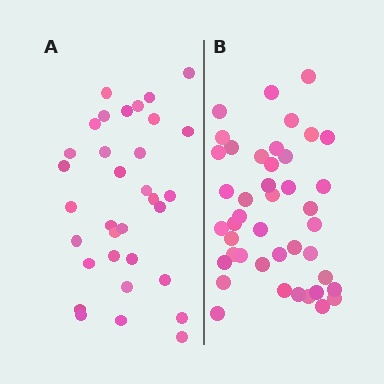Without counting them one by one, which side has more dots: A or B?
Region B (the right region) has more dots.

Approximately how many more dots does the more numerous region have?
Region B has roughly 10 or so more dots than region A.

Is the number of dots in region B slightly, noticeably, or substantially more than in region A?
Region B has noticeably more, but not dramatically so. The ratio is roughly 1.3 to 1.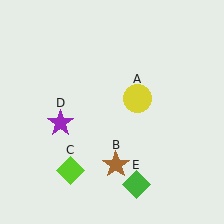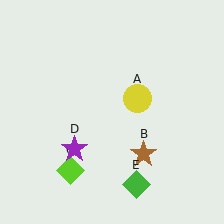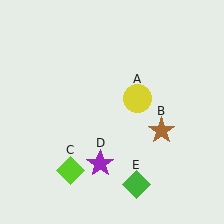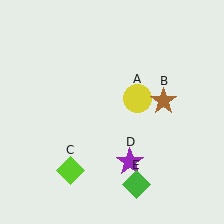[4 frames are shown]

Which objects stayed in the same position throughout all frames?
Yellow circle (object A) and lime diamond (object C) and green diamond (object E) remained stationary.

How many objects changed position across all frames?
2 objects changed position: brown star (object B), purple star (object D).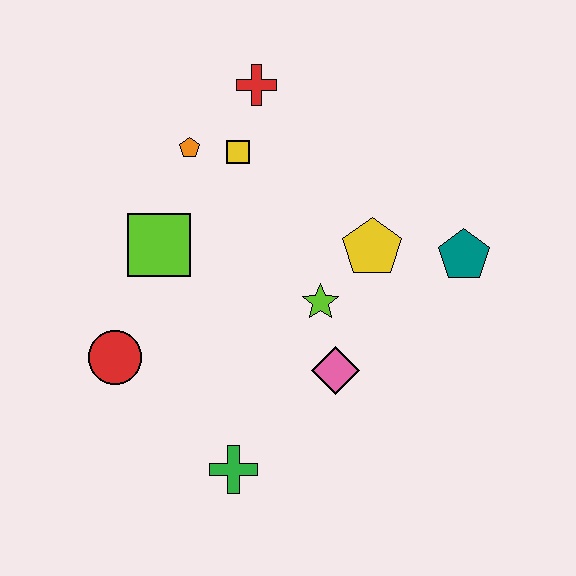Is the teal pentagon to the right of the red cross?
Yes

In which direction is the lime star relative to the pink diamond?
The lime star is above the pink diamond.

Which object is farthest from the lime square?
The teal pentagon is farthest from the lime square.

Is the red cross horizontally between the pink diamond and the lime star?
No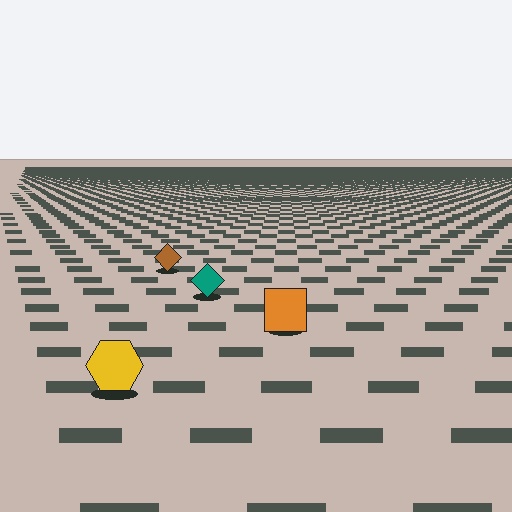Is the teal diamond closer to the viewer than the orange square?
No. The orange square is closer — you can tell from the texture gradient: the ground texture is coarser near it.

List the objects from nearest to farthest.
From nearest to farthest: the yellow hexagon, the orange square, the teal diamond, the brown diamond.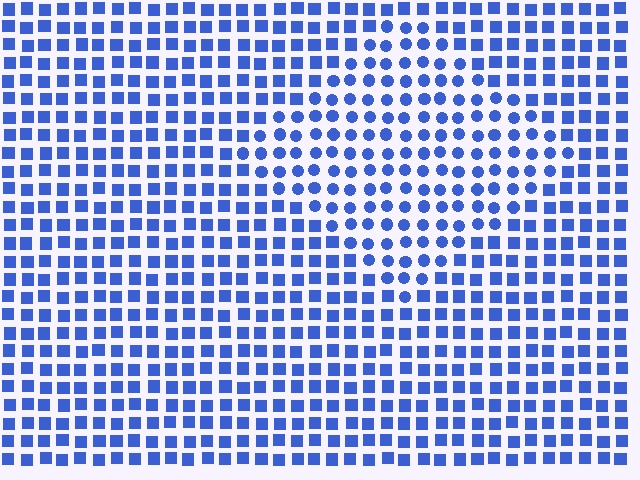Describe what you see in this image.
The image is filled with small blue elements arranged in a uniform grid. A diamond-shaped region contains circles, while the surrounding area contains squares. The boundary is defined purely by the change in element shape.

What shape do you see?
I see a diamond.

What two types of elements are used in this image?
The image uses circles inside the diamond region and squares outside it.